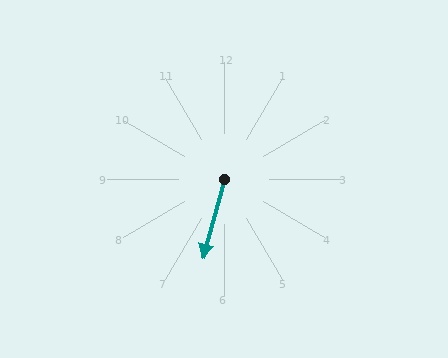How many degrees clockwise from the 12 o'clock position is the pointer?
Approximately 195 degrees.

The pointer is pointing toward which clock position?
Roughly 7 o'clock.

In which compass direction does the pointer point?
South.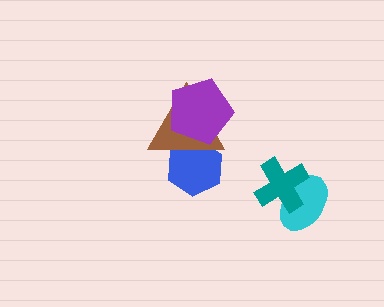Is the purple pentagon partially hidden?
No, no other shape covers it.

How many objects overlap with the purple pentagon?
2 objects overlap with the purple pentagon.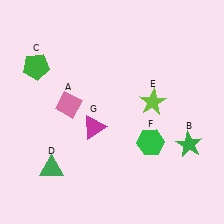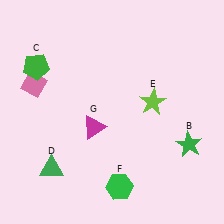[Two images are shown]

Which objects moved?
The objects that moved are: the pink diamond (A), the green hexagon (F).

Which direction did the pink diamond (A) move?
The pink diamond (A) moved left.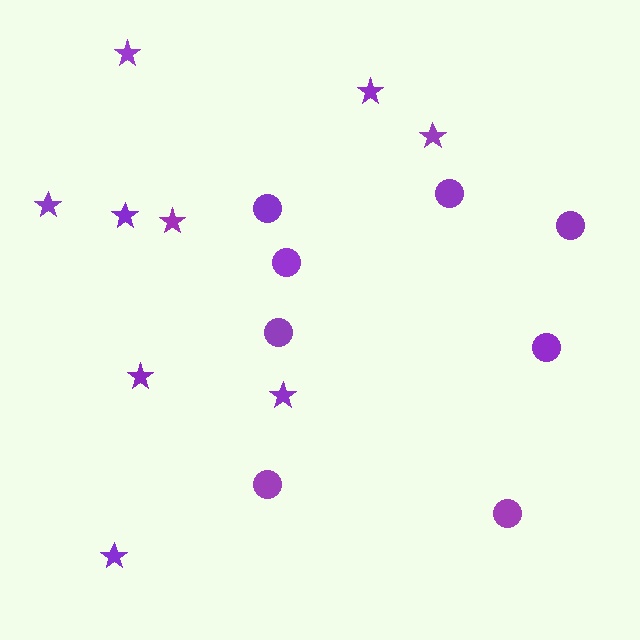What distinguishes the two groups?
There are 2 groups: one group of stars (9) and one group of circles (8).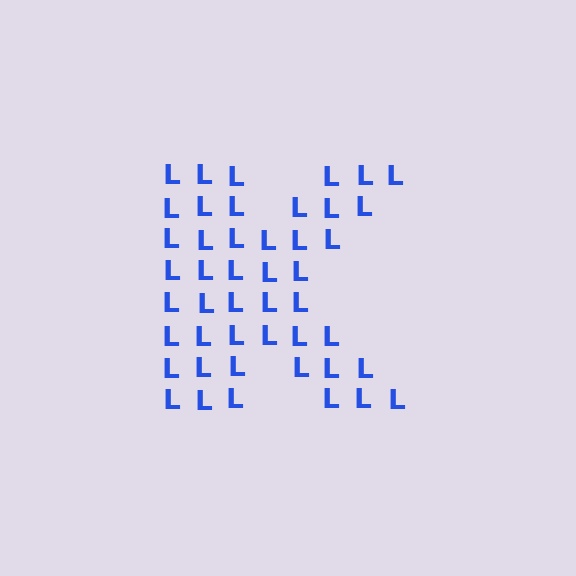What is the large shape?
The large shape is the letter K.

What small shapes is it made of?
It is made of small letter L's.